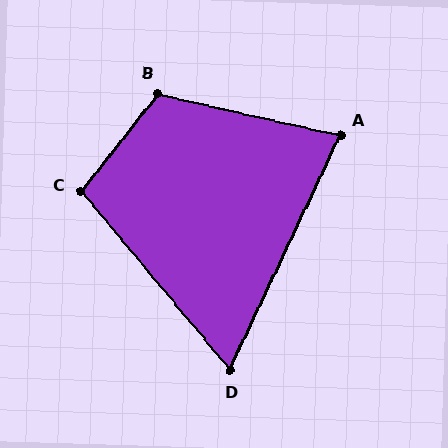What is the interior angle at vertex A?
Approximately 78 degrees (acute).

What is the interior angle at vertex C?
Approximately 102 degrees (obtuse).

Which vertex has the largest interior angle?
B, at approximately 115 degrees.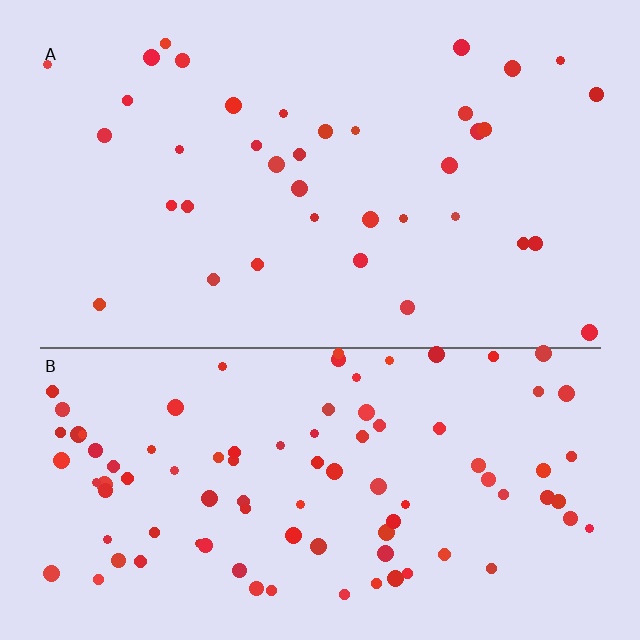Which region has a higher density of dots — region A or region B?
B (the bottom).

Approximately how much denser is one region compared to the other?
Approximately 2.5× — region B over region A.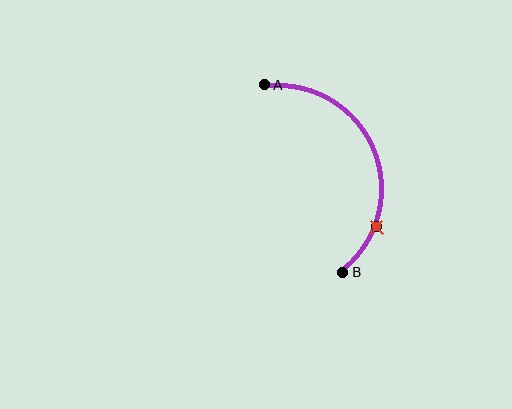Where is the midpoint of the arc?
The arc midpoint is the point on the curve farthest from the straight line joining A and B. It sits to the right of that line.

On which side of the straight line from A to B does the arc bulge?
The arc bulges to the right of the straight line connecting A and B.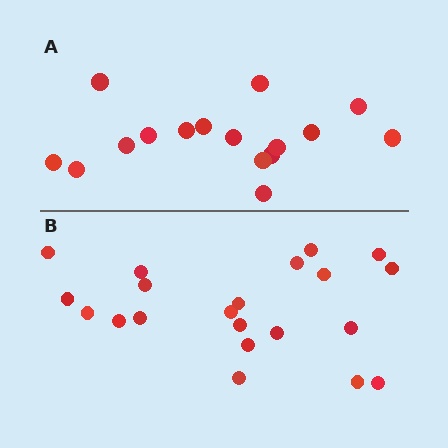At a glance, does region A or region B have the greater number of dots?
Region B (the bottom region) has more dots.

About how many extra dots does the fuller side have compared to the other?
Region B has about 5 more dots than region A.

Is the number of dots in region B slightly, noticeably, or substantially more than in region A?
Region B has noticeably more, but not dramatically so. The ratio is roughly 1.3 to 1.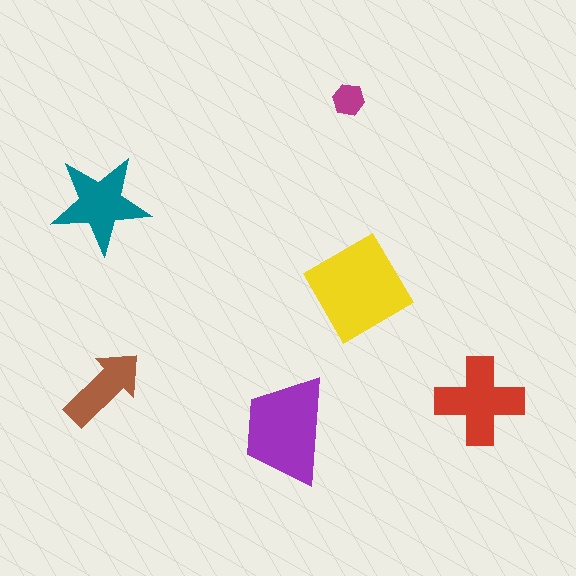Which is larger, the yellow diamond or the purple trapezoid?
The yellow diamond.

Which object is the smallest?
The magenta hexagon.